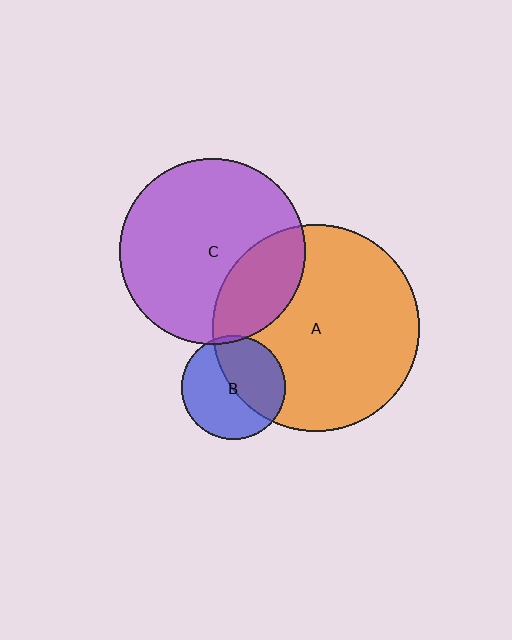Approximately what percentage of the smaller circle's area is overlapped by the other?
Approximately 45%.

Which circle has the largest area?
Circle A (orange).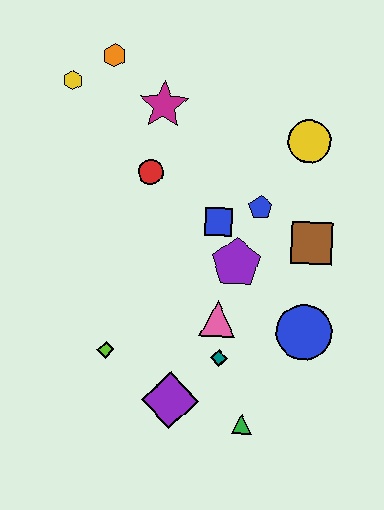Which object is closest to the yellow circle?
The blue pentagon is closest to the yellow circle.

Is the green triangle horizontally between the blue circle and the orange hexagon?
Yes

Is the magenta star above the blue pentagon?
Yes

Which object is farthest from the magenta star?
The green triangle is farthest from the magenta star.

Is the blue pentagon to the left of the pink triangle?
No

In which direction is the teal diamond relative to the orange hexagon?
The teal diamond is below the orange hexagon.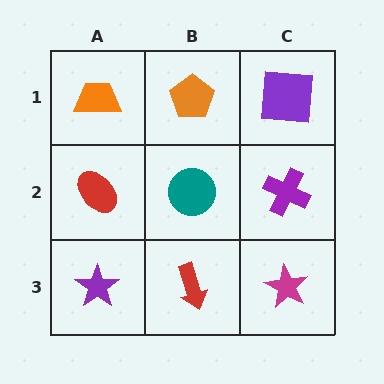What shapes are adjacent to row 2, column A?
An orange trapezoid (row 1, column A), a purple star (row 3, column A), a teal circle (row 2, column B).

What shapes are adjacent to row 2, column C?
A purple square (row 1, column C), a magenta star (row 3, column C), a teal circle (row 2, column B).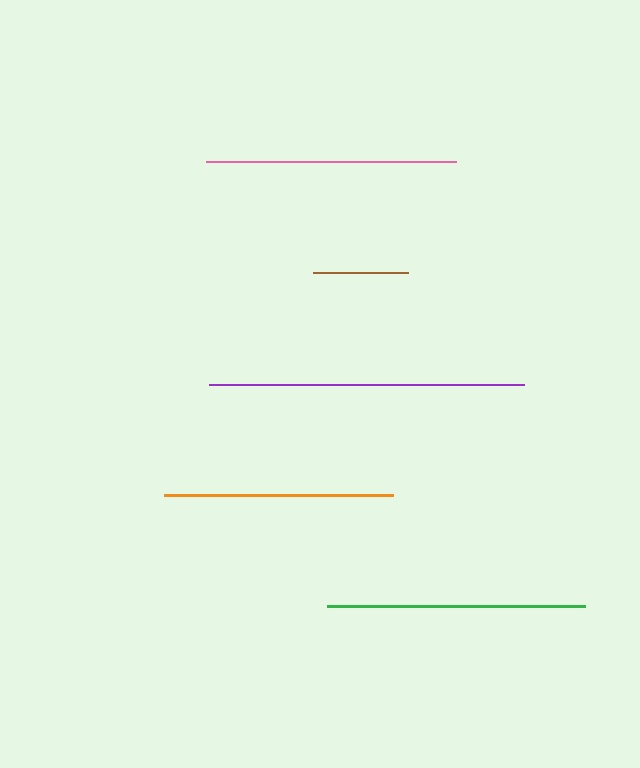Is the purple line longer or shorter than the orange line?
The purple line is longer than the orange line.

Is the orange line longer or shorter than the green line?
The green line is longer than the orange line.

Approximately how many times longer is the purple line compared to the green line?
The purple line is approximately 1.2 times the length of the green line.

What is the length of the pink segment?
The pink segment is approximately 251 pixels long.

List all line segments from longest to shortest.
From longest to shortest: purple, green, pink, orange, brown.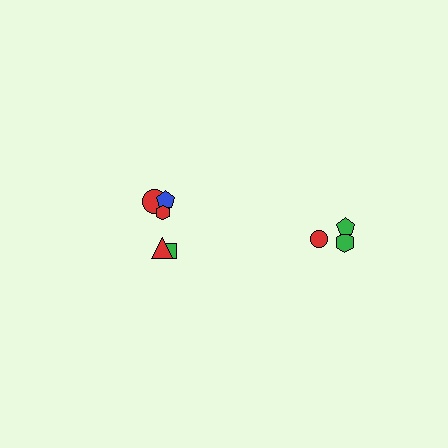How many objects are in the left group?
There are 5 objects.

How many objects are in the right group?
There are 3 objects.